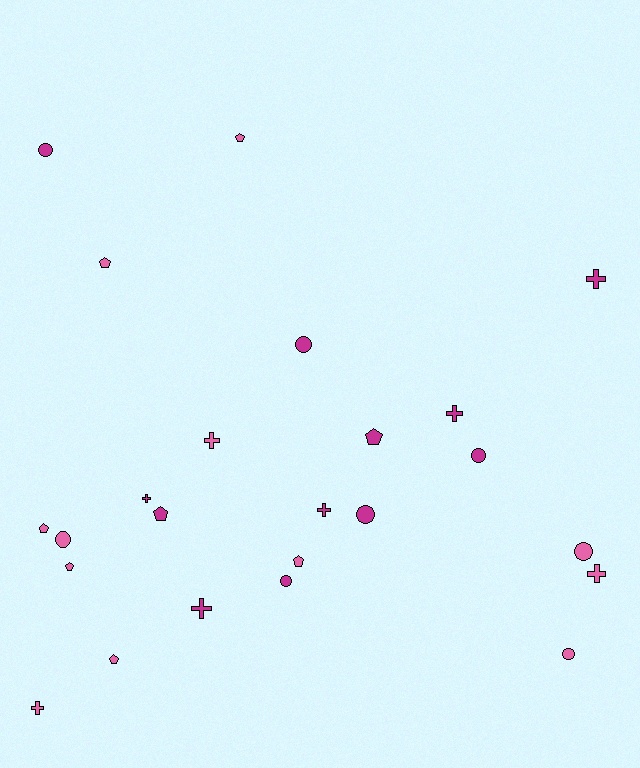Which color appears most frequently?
Pink, with 12 objects.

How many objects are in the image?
There are 24 objects.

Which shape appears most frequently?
Cross, with 8 objects.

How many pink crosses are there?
There are 3 pink crosses.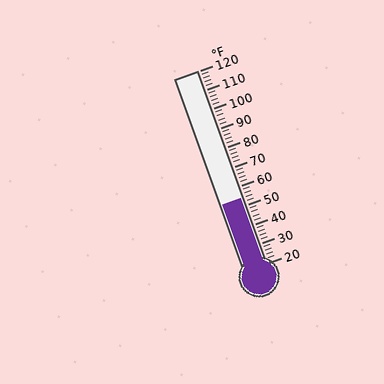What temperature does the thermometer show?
The thermometer shows approximately 54°F.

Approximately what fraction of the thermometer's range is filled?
The thermometer is filled to approximately 35% of its range.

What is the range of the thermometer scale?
The thermometer scale ranges from 20°F to 120°F.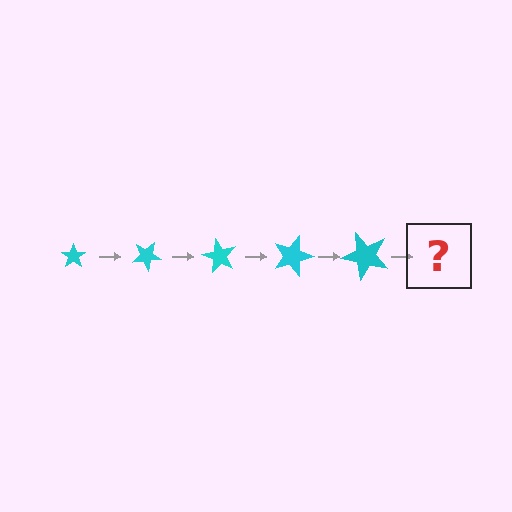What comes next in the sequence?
The next element should be a star, larger than the previous one and rotated 150 degrees from the start.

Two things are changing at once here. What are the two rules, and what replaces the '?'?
The two rules are that the star grows larger each step and it rotates 30 degrees each step. The '?' should be a star, larger than the previous one and rotated 150 degrees from the start.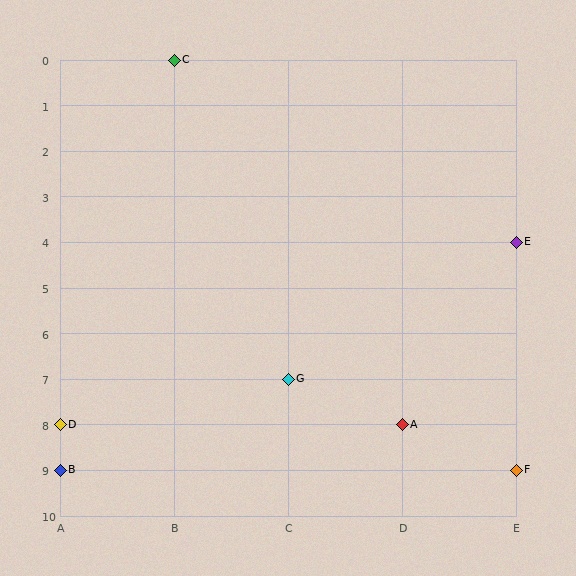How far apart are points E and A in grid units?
Points E and A are 1 column and 4 rows apart (about 4.1 grid units diagonally).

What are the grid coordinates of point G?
Point G is at grid coordinates (C, 7).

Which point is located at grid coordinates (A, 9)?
Point B is at (A, 9).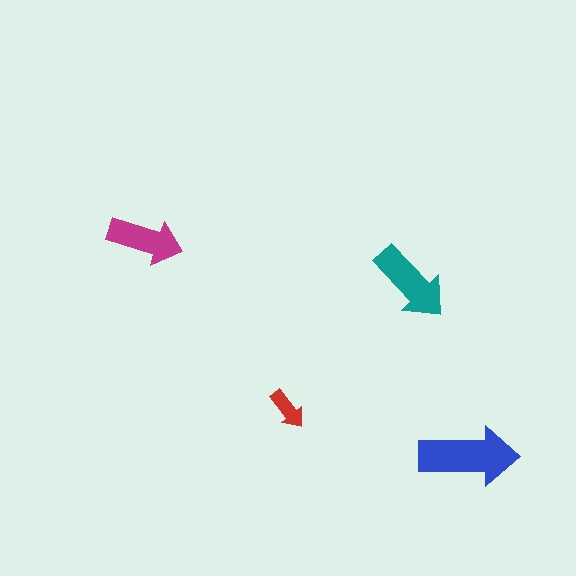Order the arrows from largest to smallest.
the blue one, the teal one, the magenta one, the red one.